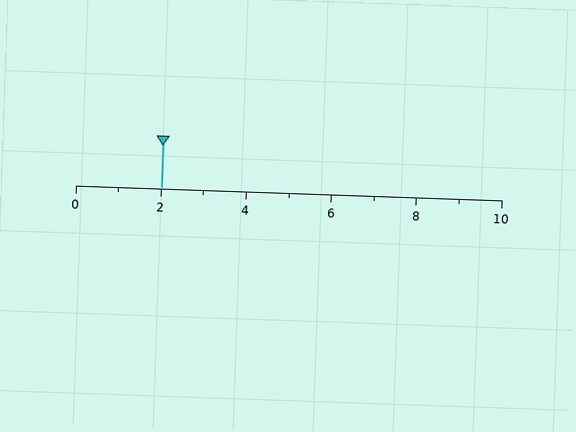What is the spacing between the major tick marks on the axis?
The major ticks are spaced 2 apart.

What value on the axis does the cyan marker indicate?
The marker indicates approximately 2.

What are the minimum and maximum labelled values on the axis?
The axis runs from 0 to 10.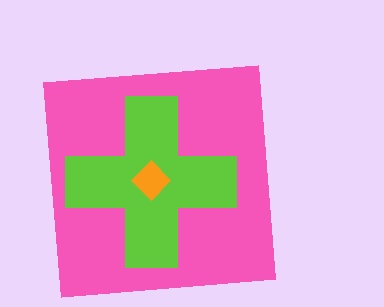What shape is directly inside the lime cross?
The orange diamond.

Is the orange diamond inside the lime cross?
Yes.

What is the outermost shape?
The pink square.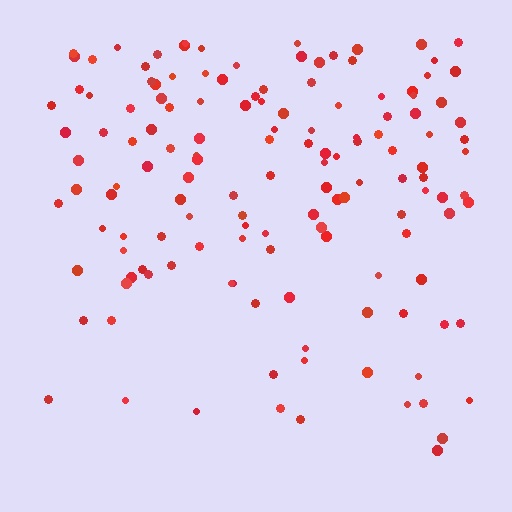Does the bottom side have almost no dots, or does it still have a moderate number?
Still a moderate number, just noticeably fewer than the top.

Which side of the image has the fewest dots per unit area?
The bottom.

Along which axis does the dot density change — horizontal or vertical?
Vertical.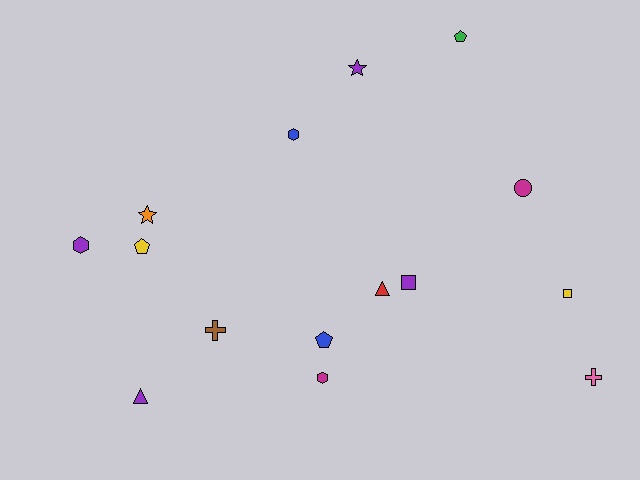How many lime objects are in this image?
There are no lime objects.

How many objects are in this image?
There are 15 objects.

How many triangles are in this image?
There are 2 triangles.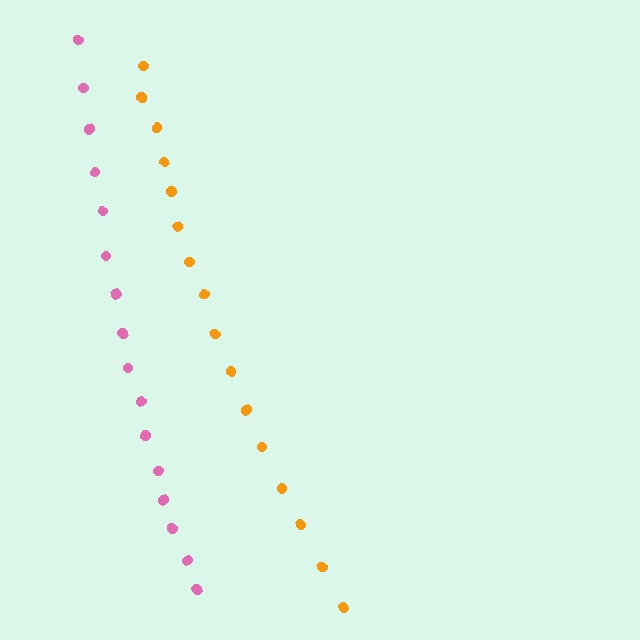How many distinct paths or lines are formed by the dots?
There are 2 distinct paths.